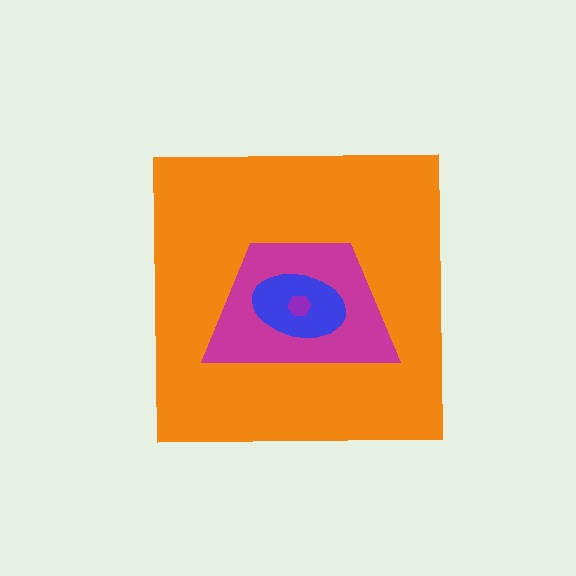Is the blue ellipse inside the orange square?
Yes.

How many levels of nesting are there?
4.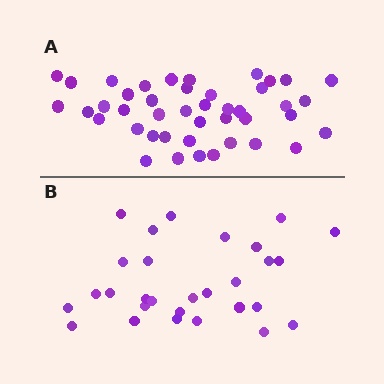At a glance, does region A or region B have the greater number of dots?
Region A (the top region) has more dots.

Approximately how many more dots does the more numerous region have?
Region A has approximately 15 more dots than region B.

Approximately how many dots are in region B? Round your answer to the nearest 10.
About 30 dots. (The exact count is 29, which rounds to 30.)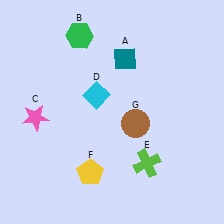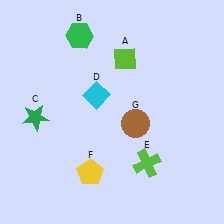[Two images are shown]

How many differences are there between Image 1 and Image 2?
There are 2 differences between the two images.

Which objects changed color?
A changed from teal to lime. C changed from pink to green.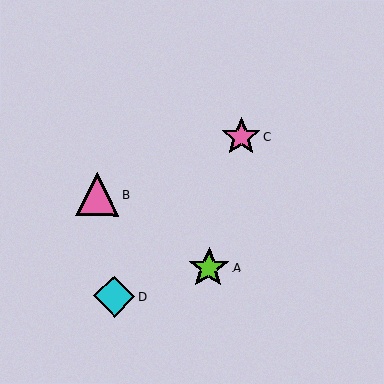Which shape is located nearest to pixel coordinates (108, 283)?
The cyan diamond (labeled D) at (115, 296) is nearest to that location.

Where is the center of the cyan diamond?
The center of the cyan diamond is at (115, 296).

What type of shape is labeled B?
Shape B is a pink triangle.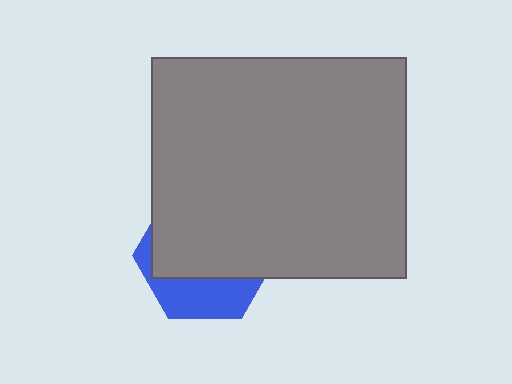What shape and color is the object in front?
The object in front is a gray rectangle.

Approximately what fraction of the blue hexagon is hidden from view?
Roughly 68% of the blue hexagon is hidden behind the gray rectangle.